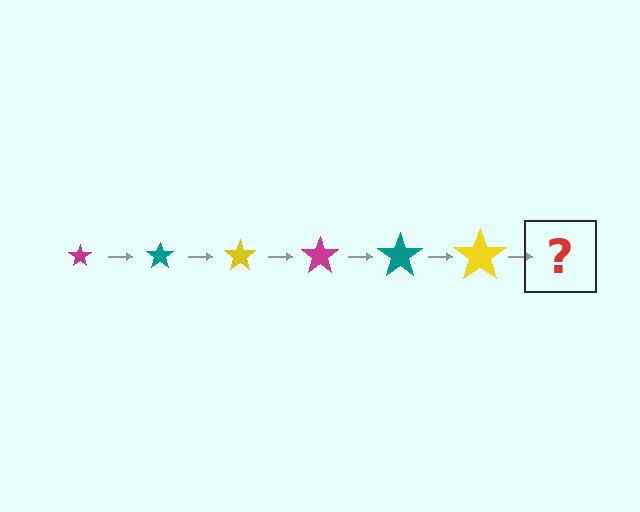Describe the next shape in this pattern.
It should be a magenta star, larger than the previous one.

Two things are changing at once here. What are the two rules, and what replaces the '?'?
The two rules are that the star grows larger each step and the color cycles through magenta, teal, and yellow. The '?' should be a magenta star, larger than the previous one.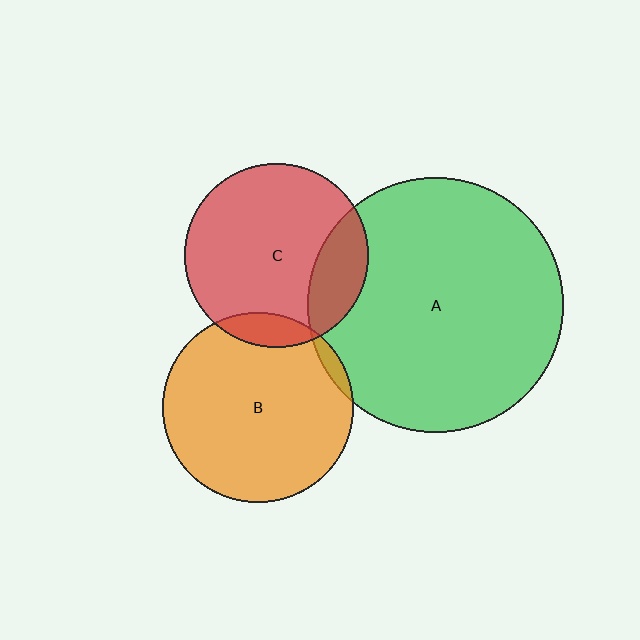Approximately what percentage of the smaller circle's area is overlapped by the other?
Approximately 20%.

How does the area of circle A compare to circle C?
Approximately 1.9 times.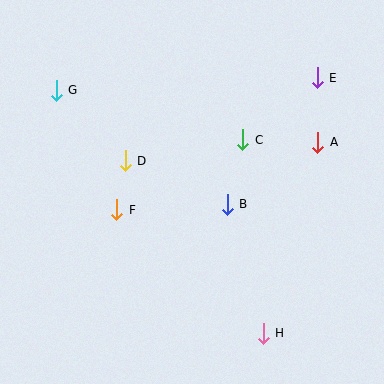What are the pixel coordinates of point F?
Point F is at (117, 210).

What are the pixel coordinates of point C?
Point C is at (243, 140).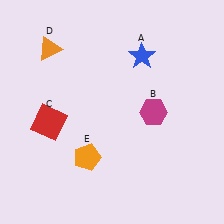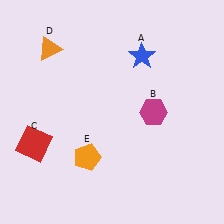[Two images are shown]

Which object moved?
The red square (C) moved down.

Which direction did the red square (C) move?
The red square (C) moved down.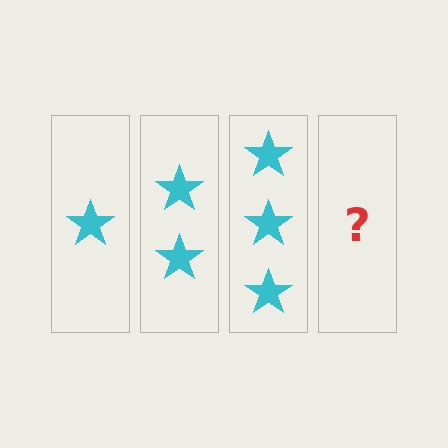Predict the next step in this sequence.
The next step is 4 stars.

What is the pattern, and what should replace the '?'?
The pattern is that each step adds one more star. The '?' should be 4 stars.